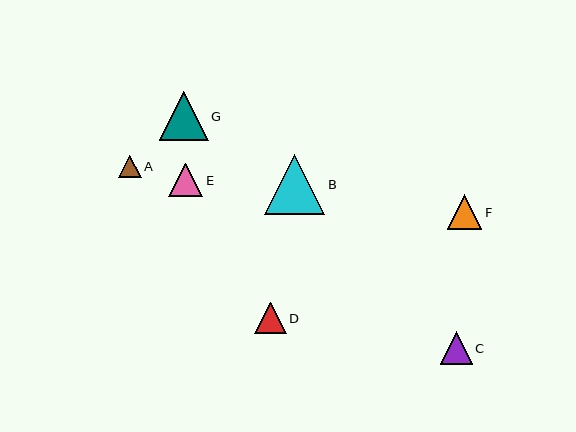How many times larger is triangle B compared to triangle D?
Triangle B is approximately 1.9 times the size of triangle D.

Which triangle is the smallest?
Triangle A is the smallest with a size of approximately 23 pixels.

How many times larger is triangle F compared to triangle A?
Triangle F is approximately 1.5 times the size of triangle A.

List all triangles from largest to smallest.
From largest to smallest: B, G, F, E, C, D, A.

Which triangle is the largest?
Triangle B is the largest with a size of approximately 60 pixels.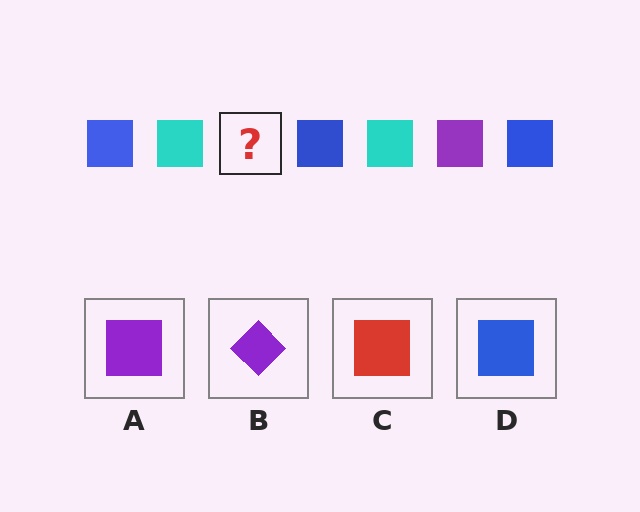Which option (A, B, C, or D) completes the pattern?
A.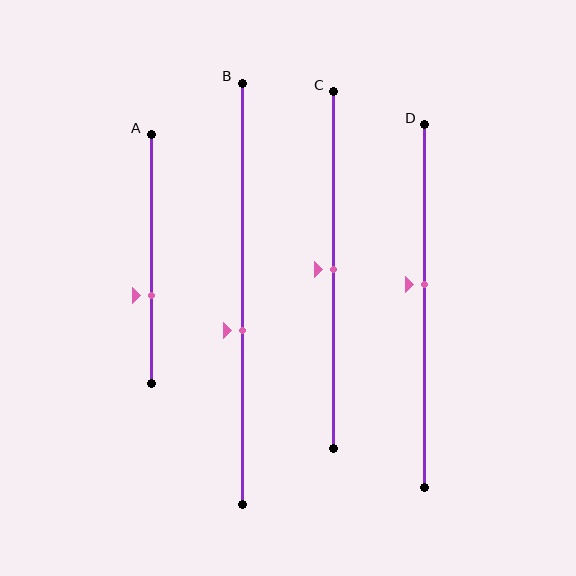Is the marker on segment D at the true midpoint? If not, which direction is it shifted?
No, the marker on segment D is shifted upward by about 6% of the segment length.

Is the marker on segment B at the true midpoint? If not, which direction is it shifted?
No, the marker on segment B is shifted downward by about 9% of the segment length.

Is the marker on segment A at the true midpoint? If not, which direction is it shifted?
No, the marker on segment A is shifted downward by about 14% of the segment length.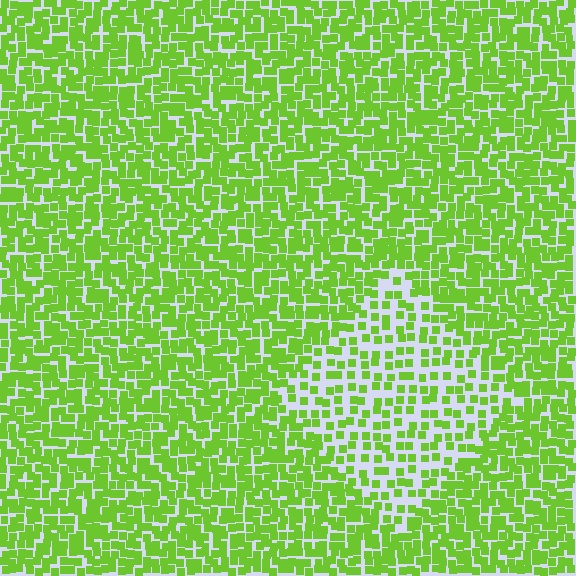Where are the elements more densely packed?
The elements are more densely packed outside the diamond boundary.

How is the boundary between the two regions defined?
The boundary is defined by a change in element density (approximately 2.0x ratio). All elements are the same color, size, and shape.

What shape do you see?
I see a diamond.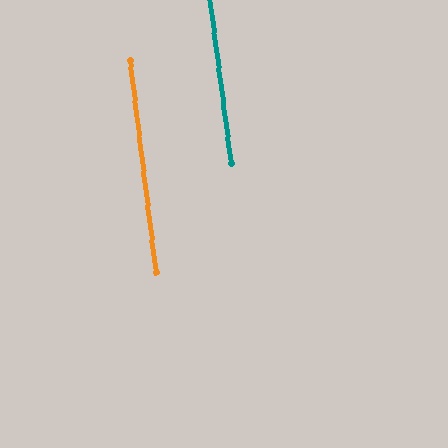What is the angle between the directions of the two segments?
Approximately 0 degrees.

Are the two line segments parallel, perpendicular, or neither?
Parallel — their directions differ by only 0.1°.